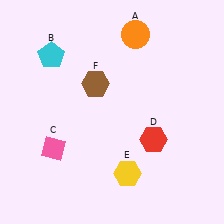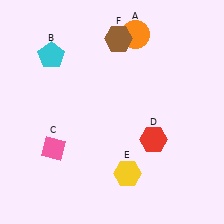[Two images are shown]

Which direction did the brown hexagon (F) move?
The brown hexagon (F) moved up.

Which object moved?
The brown hexagon (F) moved up.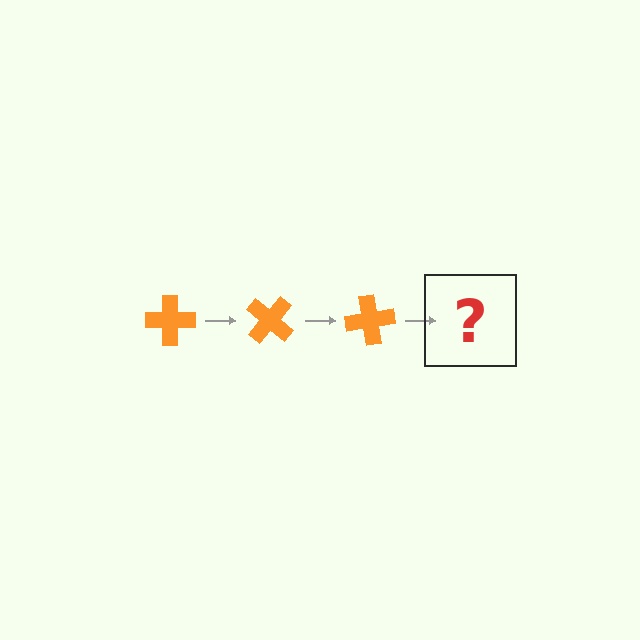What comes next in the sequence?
The next element should be an orange cross rotated 120 degrees.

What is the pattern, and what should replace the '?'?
The pattern is that the cross rotates 40 degrees each step. The '?' should be an orange cross rotated 120 degrees.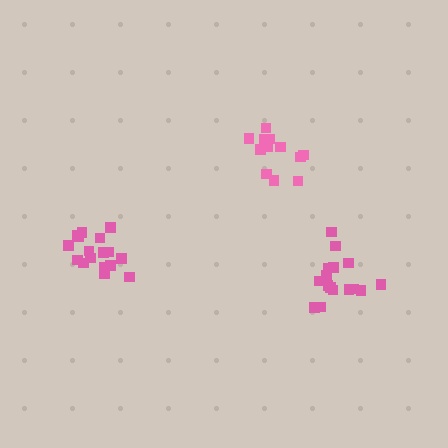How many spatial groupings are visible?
There are 3 spatial groupings.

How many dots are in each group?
Group 1: 12 dots, Group 2: 16 dots, Group 3: 17 dots (45 total).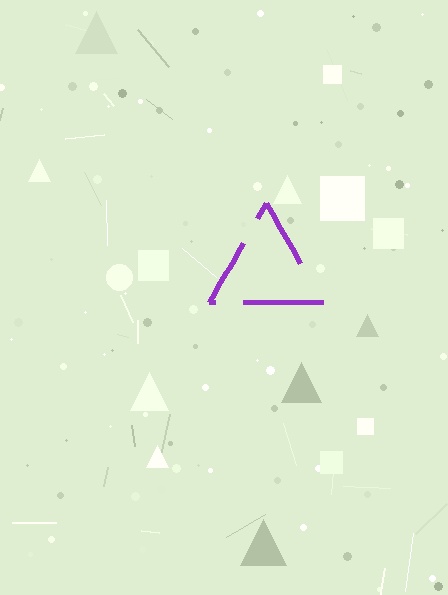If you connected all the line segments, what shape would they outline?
They would outline a triangle.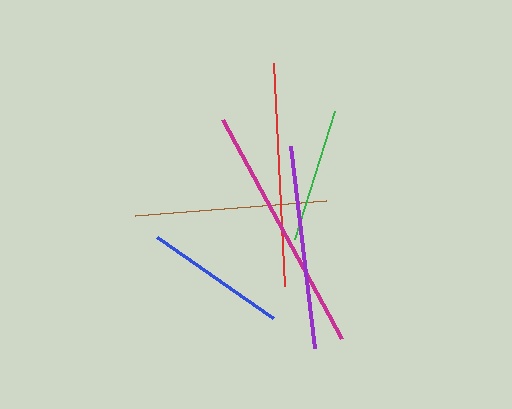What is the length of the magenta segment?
The magenta segment is approximately 249 pixels long.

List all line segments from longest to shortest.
From longest to shortest: magenta, red, purple, brown, blue, green.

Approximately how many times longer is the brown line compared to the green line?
The brown line is approximately 1.4 times the length of the green line.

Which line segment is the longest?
The magenta line is the longest at approximately 249 pixels.